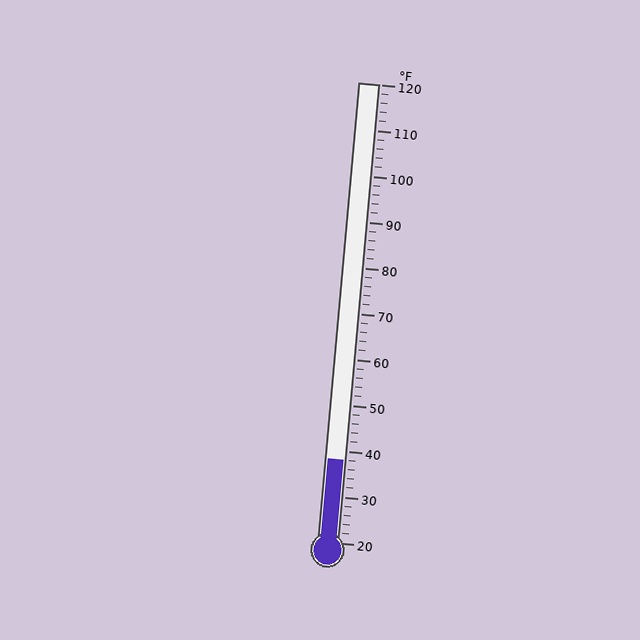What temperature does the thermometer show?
The thermometer shows approximately 38°F.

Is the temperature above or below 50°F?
The temperature is below 50°F.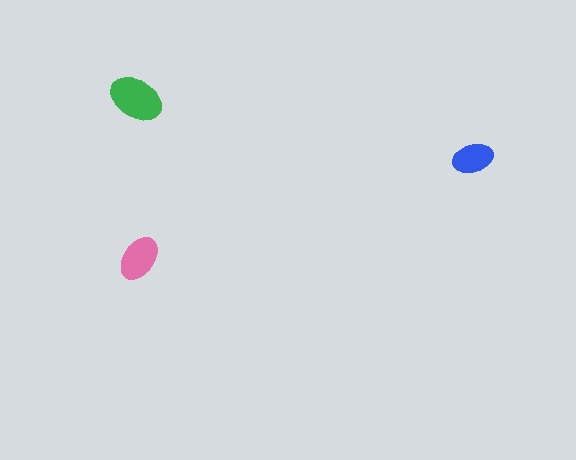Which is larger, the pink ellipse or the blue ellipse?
The pink one.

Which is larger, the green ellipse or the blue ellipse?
The green one.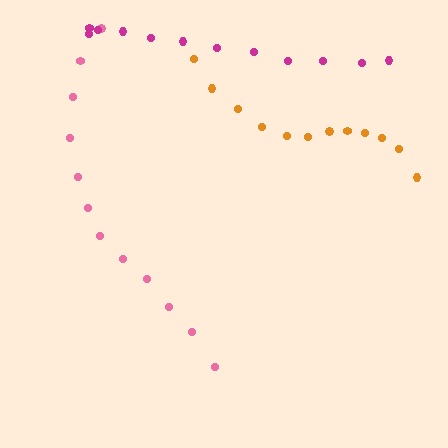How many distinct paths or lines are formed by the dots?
There are 3 distinct paths.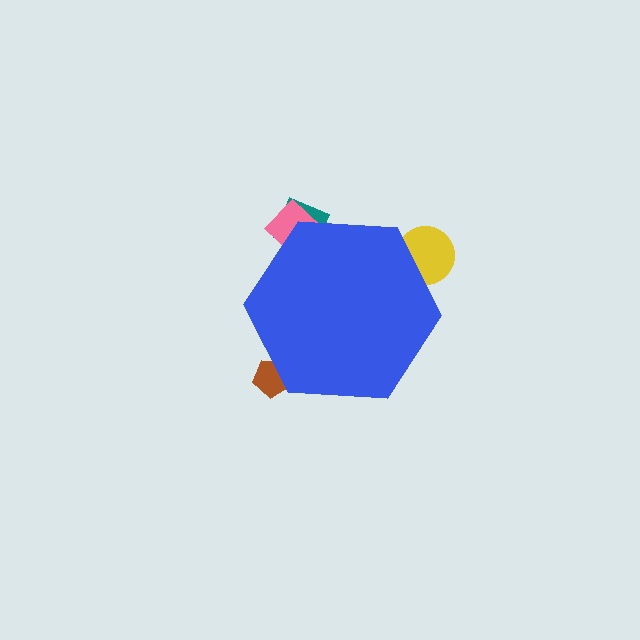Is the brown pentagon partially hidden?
Yes, the brown pentagon is partially hidden behind the blue hexagon.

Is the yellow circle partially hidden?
Yes, the yellow circle is partially hidden behind the blue hexagon.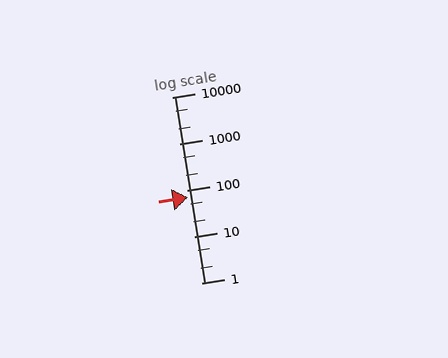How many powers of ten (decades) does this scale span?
The scale spans 4 decades, from 1 to 10000.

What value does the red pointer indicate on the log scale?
The pointer indicates approximately 69.